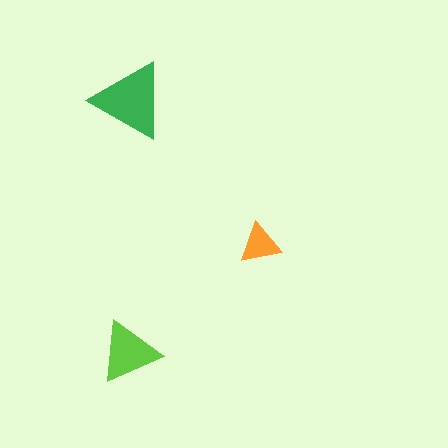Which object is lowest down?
The lime triangle is bottommost.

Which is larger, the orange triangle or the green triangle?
The green one.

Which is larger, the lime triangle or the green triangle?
The green one.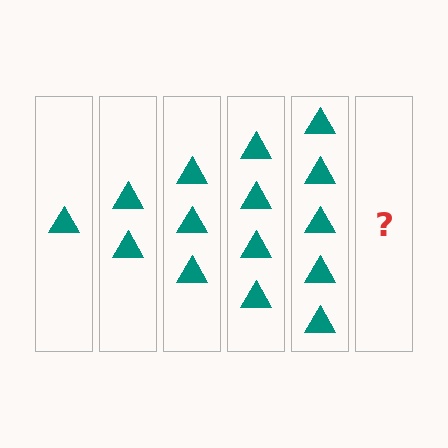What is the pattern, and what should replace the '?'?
The pattern is that each step adds one more triangle. The '?' should be 6 triangles.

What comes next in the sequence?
The next element should be 6 triangles.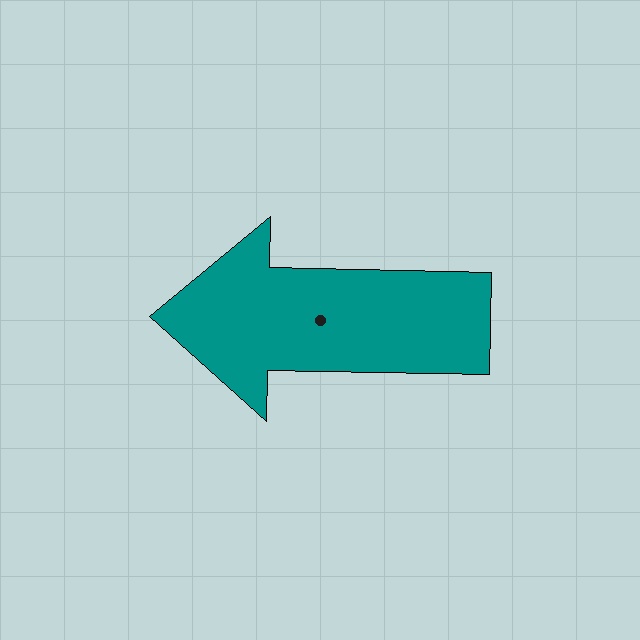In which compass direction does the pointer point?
West.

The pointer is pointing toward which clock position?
Roughly 9 o'clock.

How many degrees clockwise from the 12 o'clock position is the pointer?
Approximately 271 degrees.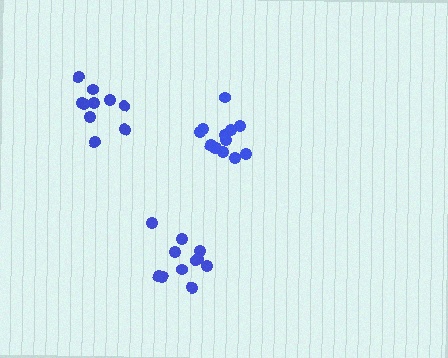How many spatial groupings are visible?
There are 3 spatial groupings.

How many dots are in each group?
Group 1: 11 dots, Group 2: 10 dots, Group 3: 12 dots (33 total).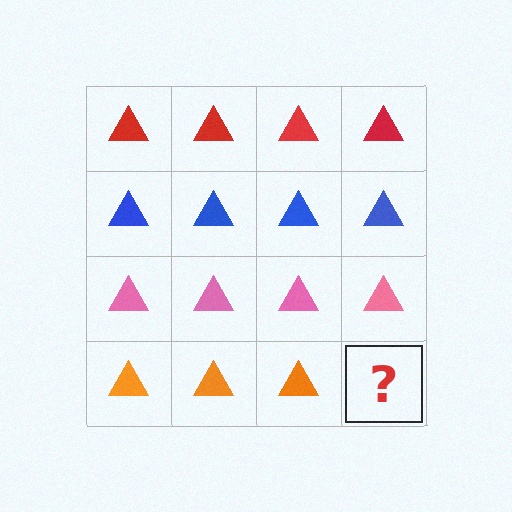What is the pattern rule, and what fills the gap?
The rule is that each row has a consistent color. The gap should be filled with an orange triangle.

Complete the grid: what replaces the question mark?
The question mark should be replaced with an orange triangle.